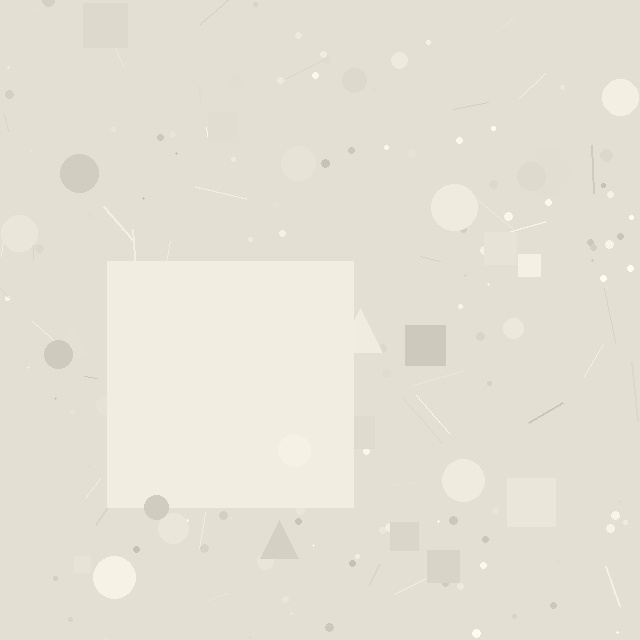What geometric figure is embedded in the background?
A square is embedded in the background.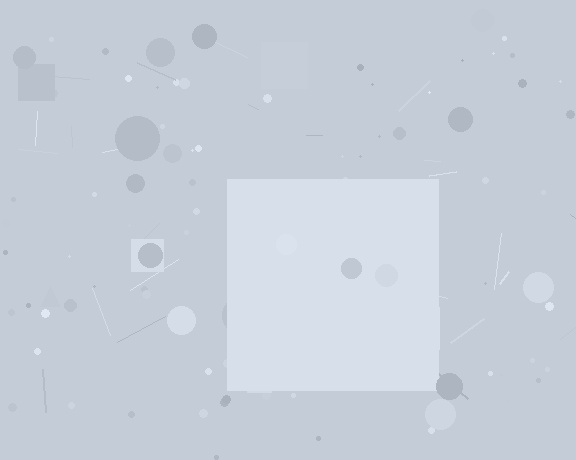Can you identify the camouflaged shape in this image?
The camouflaged shape is a square.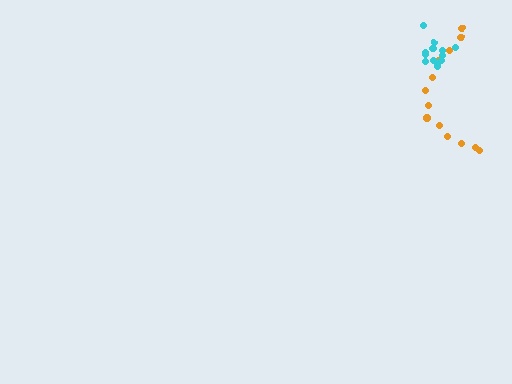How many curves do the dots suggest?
There are 2 distinct paths.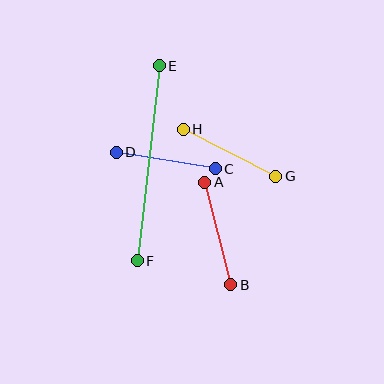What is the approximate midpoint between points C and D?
The midpoint is at approximately (166, 160) pixels.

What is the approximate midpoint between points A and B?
The midpoint is at approximately (218, 233) pixels.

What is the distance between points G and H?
The distance is approximately 104 pixels.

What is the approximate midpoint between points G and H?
The midpoint is at approximately (229, 153) pixels.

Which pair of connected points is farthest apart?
Points E and F are farthest apart.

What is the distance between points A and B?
The distance is approximately 106 pixels.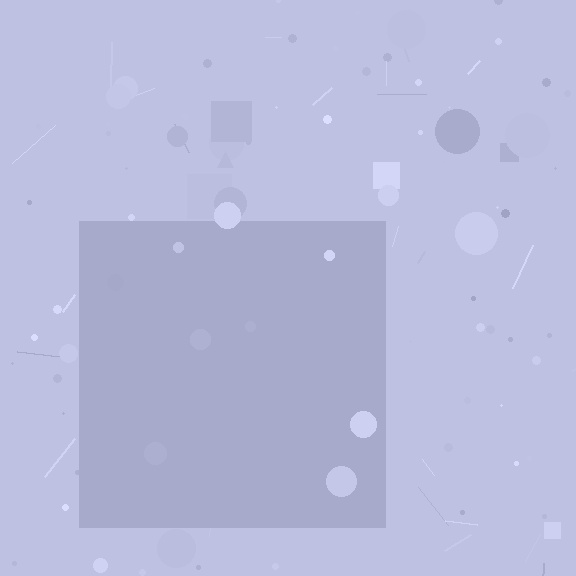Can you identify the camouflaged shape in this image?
The camouflaged shape is a square.